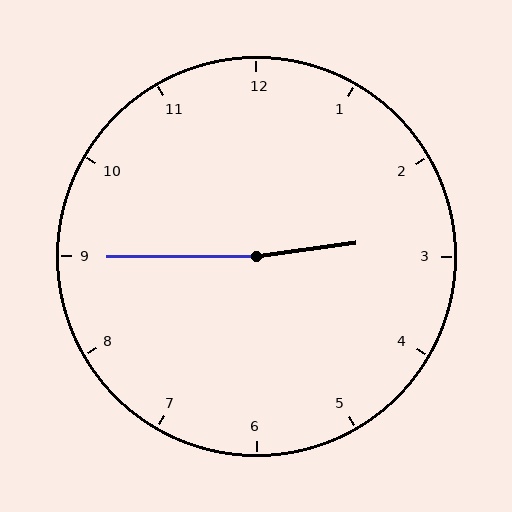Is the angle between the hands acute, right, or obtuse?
It is obtuse.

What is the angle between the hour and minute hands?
Approximately 172 degrees.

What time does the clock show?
2:45.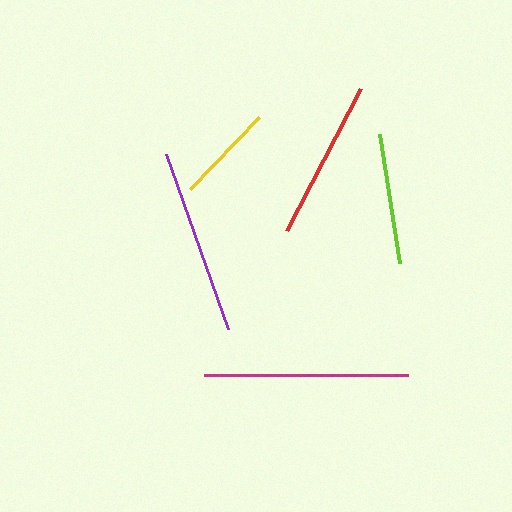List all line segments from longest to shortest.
From longest to shortest: magenta, purple, red, lime, yellow.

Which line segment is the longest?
The magenta line is the longest at approximately 205 pixels.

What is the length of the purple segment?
The purple segment is approximately 186 pixels long.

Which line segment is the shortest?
The yellow line is the shortest at approximately 100 pixels.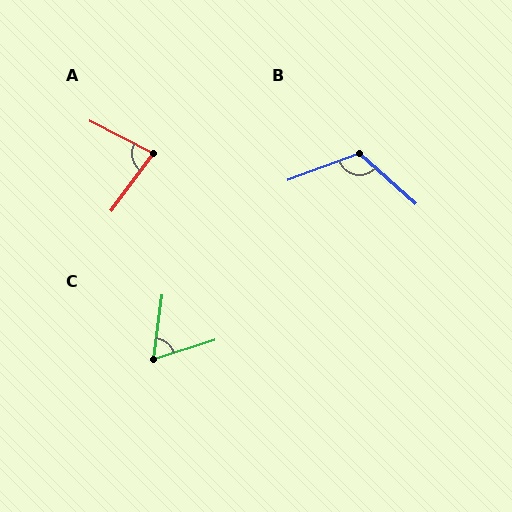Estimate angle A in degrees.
Approximately 80 degrees.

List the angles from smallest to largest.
C (65°), A (80°), B (118°).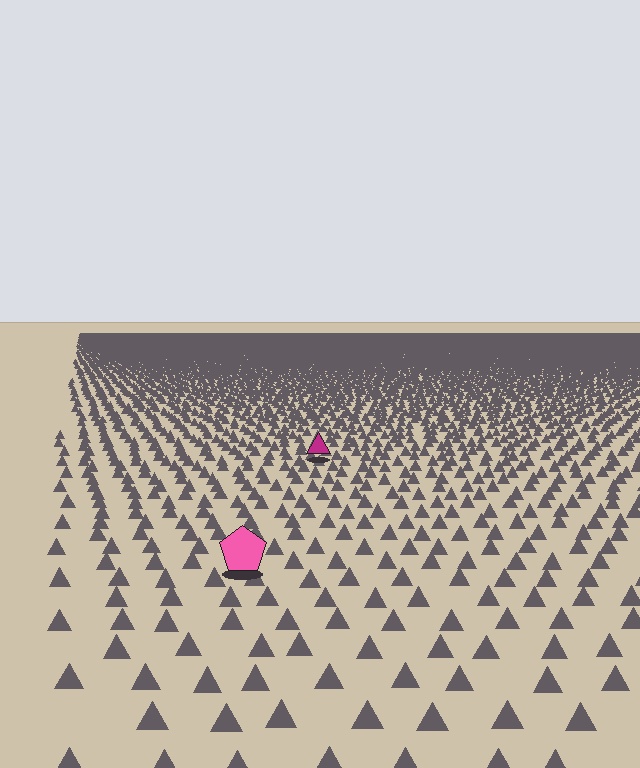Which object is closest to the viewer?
The pink pentagon is closest. The texture marks near it are larger and more spread out.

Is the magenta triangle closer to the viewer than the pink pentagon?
No. The pink pentagon is closer — you can tell from the texture gradient: the ground texture is coarser near it.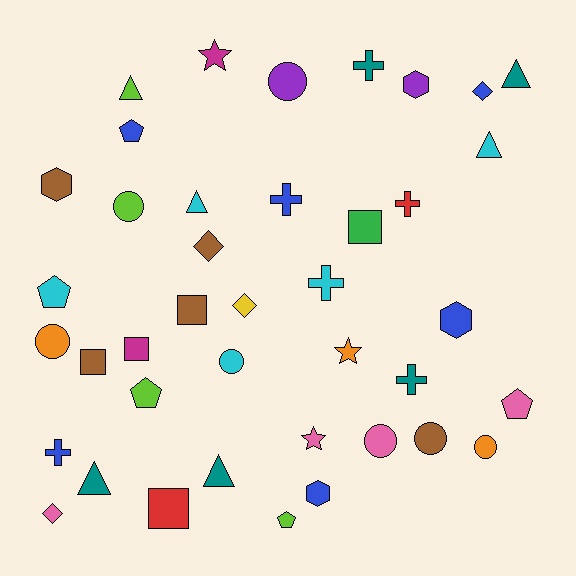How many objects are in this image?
There are 40 objects.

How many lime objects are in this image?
There are 4 lime objects.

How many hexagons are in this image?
There are 4 hexagons.